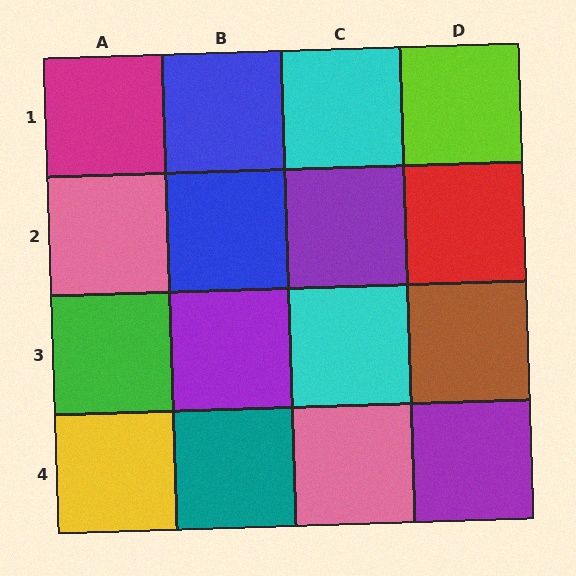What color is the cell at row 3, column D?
Brown.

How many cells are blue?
2 cells are blue.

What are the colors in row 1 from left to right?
Magenta, blue, cyan, lime.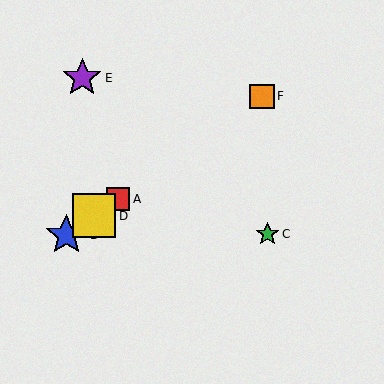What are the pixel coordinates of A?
Object A is at (118, 199).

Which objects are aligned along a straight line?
Objects A, B, D, F are aligned along a straight line.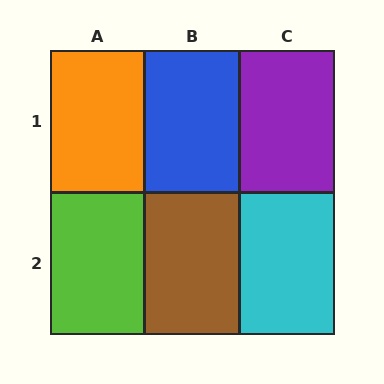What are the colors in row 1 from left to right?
Orange, blue, purple.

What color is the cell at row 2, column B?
Brown.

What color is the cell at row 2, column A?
Lime.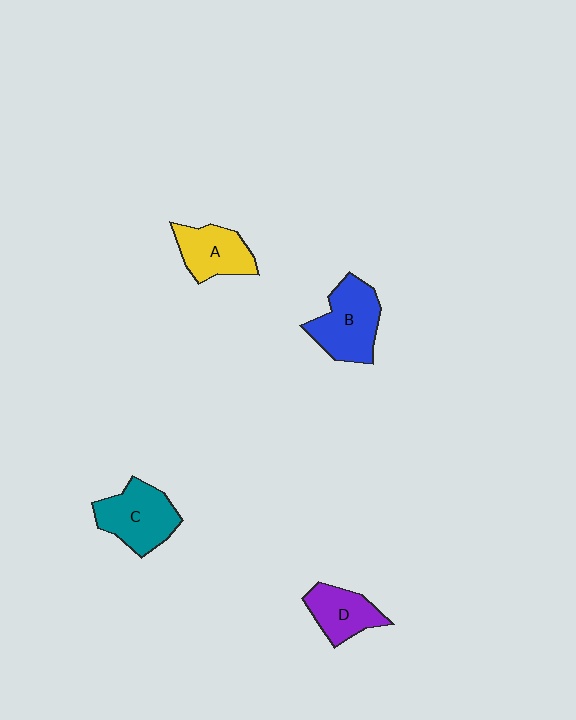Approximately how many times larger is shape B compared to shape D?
Approximately 1.4 times.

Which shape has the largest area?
Shape B (blue).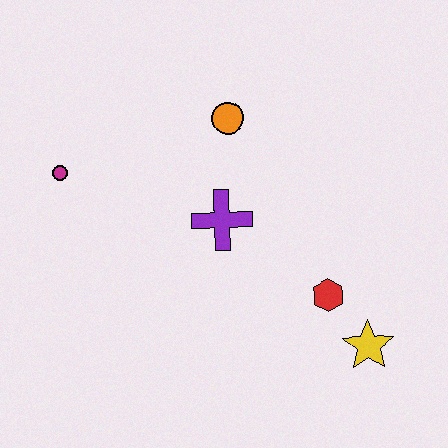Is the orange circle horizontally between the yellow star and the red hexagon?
No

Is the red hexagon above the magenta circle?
No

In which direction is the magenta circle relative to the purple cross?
The magenta circle is to the left of the purple cross.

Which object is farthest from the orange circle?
The yellow star is farthest from the orange circle.